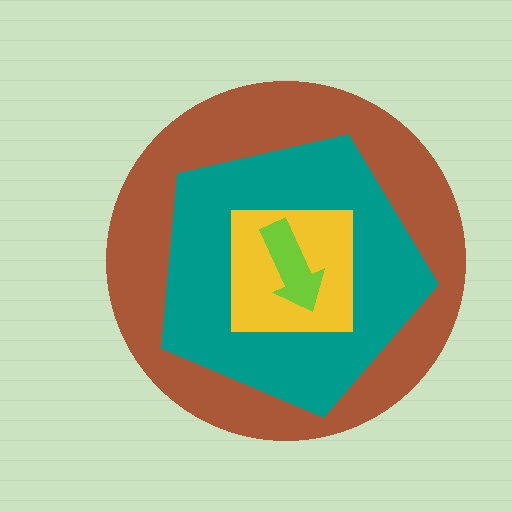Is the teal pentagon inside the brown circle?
Yes.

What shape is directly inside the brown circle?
The teal pentagon.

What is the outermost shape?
The brown circle.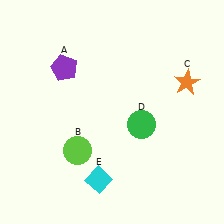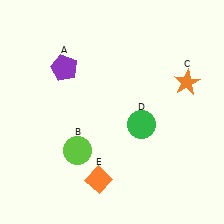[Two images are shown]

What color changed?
The diamond (E) changed from cyan in Image 1 to orange in Image 2.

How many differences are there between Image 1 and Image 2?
There is 1 difference between the two images.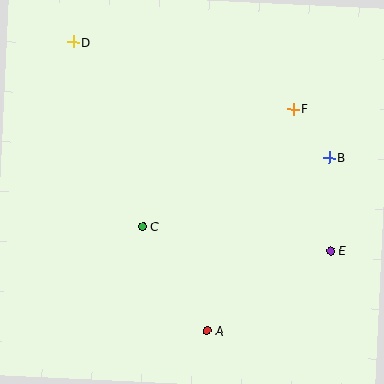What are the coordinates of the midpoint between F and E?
The midpoint between F and E is at (312, 180).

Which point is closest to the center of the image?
Point C at (143, 226) is closest to the center.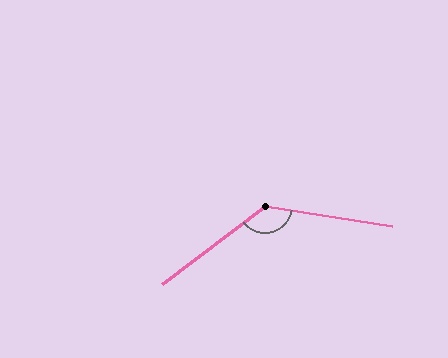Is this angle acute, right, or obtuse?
It is obtuse.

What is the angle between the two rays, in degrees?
Approximately 133 degrees.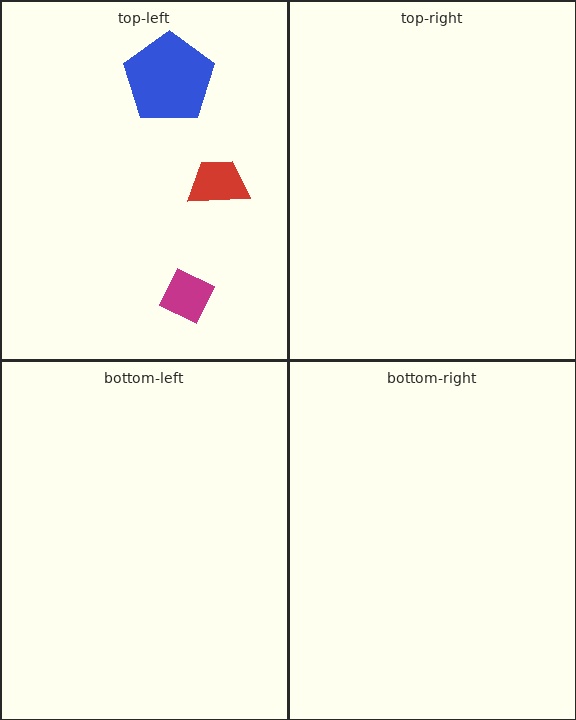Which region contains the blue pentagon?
The top-left region.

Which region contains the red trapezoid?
The top-left region.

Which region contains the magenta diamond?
The top-left region.